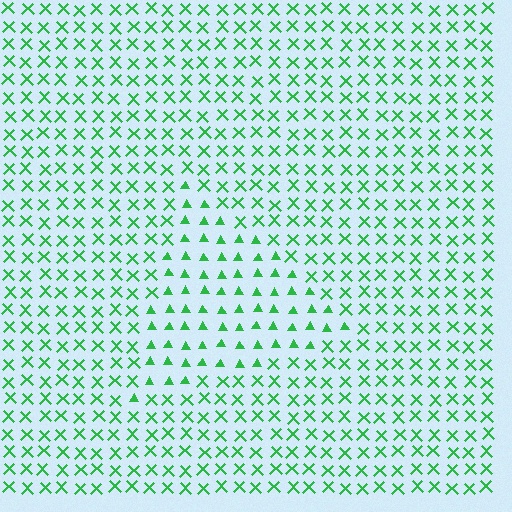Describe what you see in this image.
The image is filled with small green elements arranged in a uniform grid. A triangle-shaped region contains triangles, while the surrounding area contains X marks. The boundary is defined purely by the change in element shape.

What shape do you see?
I see a triangle.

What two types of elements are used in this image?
The image uses triangles inside the triangle region and X marks outside it.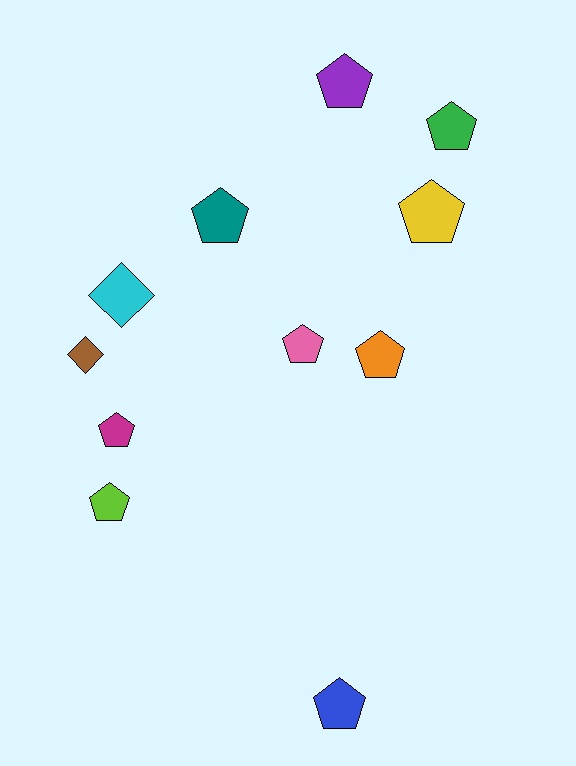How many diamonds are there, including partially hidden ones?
There are 2 diamonds.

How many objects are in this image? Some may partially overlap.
There are 11 objects.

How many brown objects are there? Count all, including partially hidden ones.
There is 1 brown object.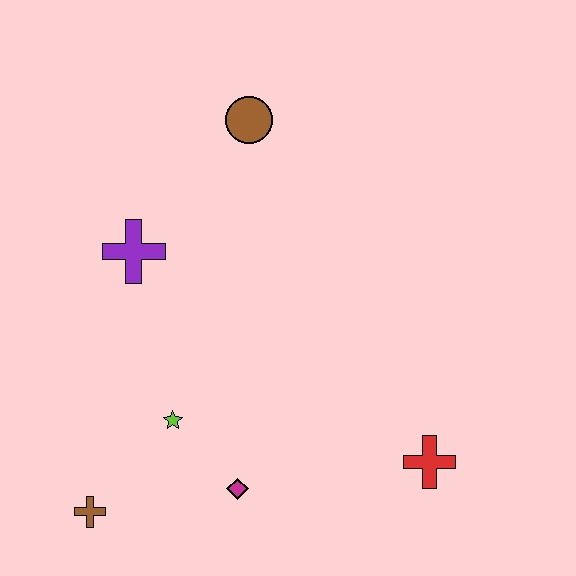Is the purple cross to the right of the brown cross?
Yes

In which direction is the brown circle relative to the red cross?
The brown circle is above the red cross.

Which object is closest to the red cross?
The magenta diamond is closest to the red cross.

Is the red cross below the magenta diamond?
No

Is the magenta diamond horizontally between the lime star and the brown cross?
No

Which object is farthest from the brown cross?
The brown circle is farthest from the brown cross.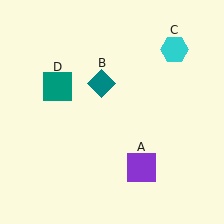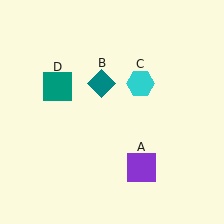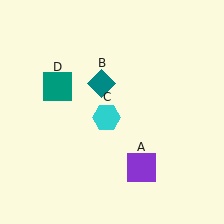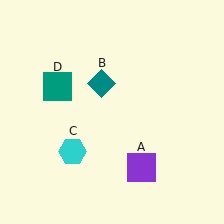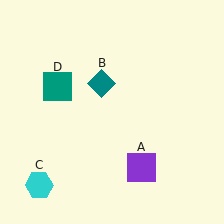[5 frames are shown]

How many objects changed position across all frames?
1 object changed position: cyan hexagon (object C).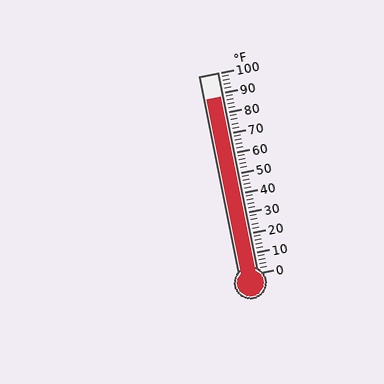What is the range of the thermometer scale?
The thermometer scale ranges from 0°F to 100°F.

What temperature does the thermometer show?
The thermometer shows approximately 88°F.